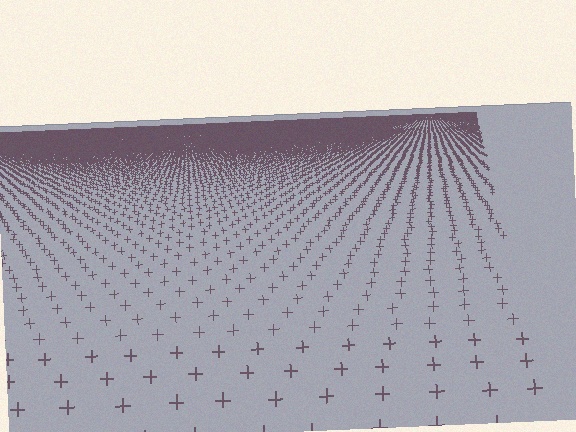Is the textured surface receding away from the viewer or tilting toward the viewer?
The surface is receding away from the viewer. Texture elements get smaller and denser toward the top.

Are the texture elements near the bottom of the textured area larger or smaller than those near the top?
Larger. Near the bottom, elements are closer to the viewer and appear at a bigger on-screen size.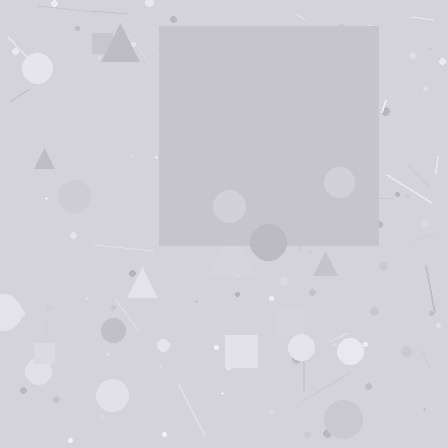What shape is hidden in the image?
A square is hidden in the image.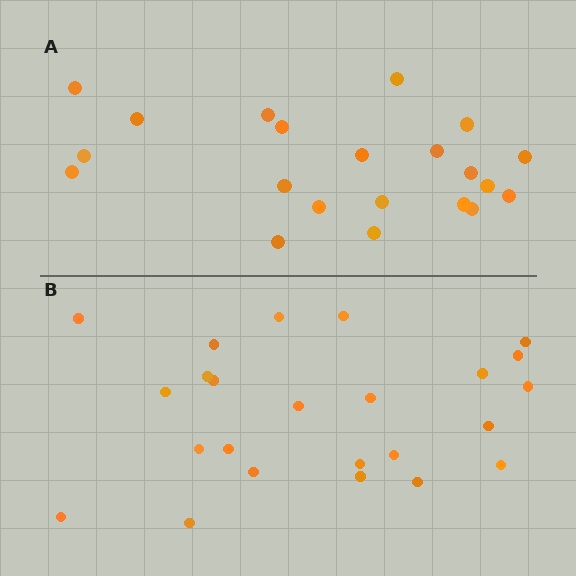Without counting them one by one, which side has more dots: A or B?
Region B (the bottom region) has more dots.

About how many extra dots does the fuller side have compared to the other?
Region B has just a few more — roughly 2 or 3 more dots than region A.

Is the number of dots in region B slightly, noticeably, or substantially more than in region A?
Region B has only slightly more — the two regions are fairly close. The ratio is roughly 1.1 to 1.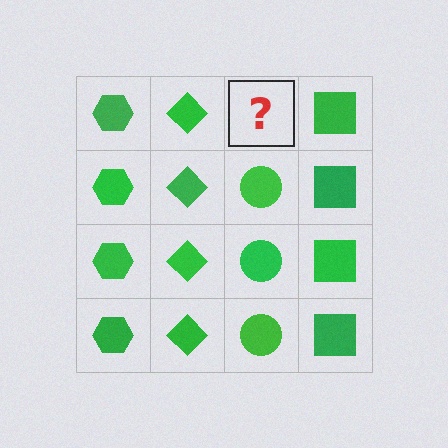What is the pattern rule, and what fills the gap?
The rule is that each column has a consistent shape. The gap should be filled with a green circle.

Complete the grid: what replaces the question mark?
The question mark should be replaced with a green circle.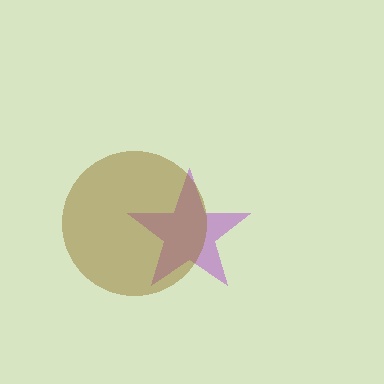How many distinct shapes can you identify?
There are 2 distinct shapes: a purple star, a brown circle.